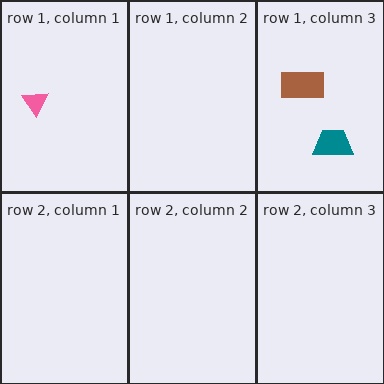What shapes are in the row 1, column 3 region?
The brown rectangle, the teal trapezoid.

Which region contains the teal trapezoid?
The row 1, column 3 region.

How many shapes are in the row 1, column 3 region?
2.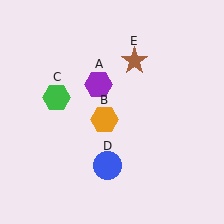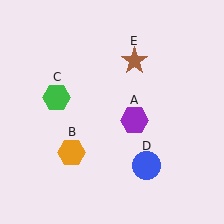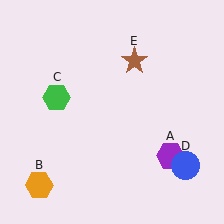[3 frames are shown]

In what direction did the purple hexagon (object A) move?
The purple hexagon (object A) moved down and to the right.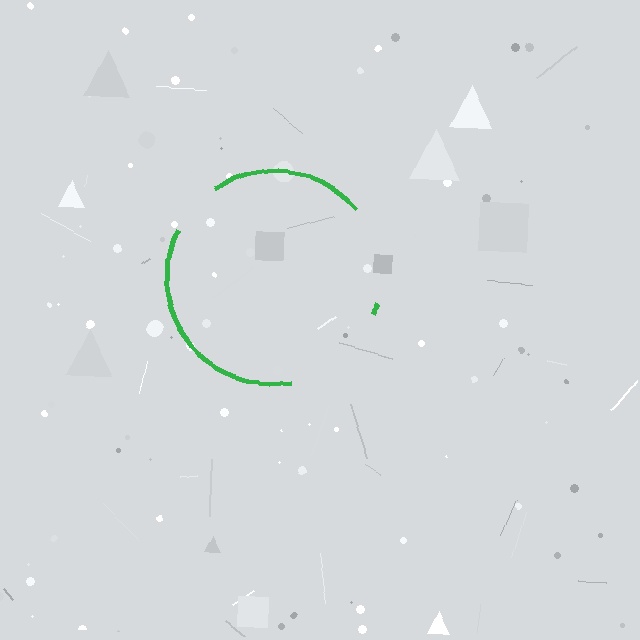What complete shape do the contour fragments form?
The contour fragments form a circle.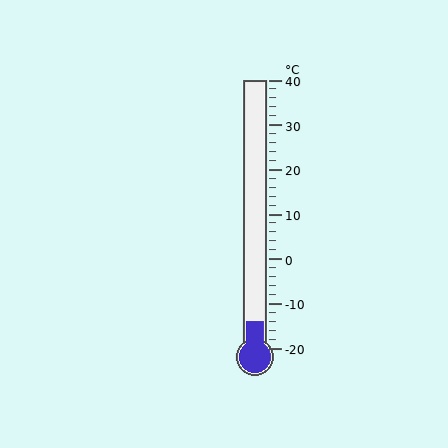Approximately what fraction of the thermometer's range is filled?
The thermometer is filled to approximately 10% of its range.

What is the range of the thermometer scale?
The thermometer scale ranges from -20°C to 40°C.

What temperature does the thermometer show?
The thermometer shows approximately -14°C.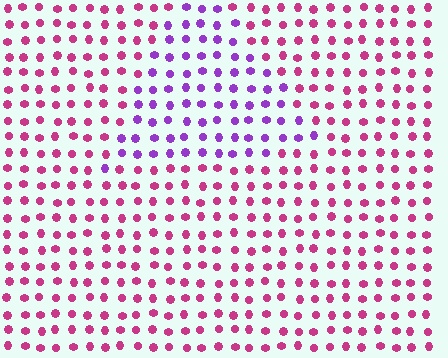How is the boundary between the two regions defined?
The boundary is defined purely by a slight shift in hue (about 48 degrees). Spacing, size, and orientation are identical on both sides.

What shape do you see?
I see a triangle.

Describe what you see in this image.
The image is filled with small magenta elements in a uniform arrangement. A triangle-shaped region is visible where the elements are tinted to a slightly different hue, forming a subtle color boundary.